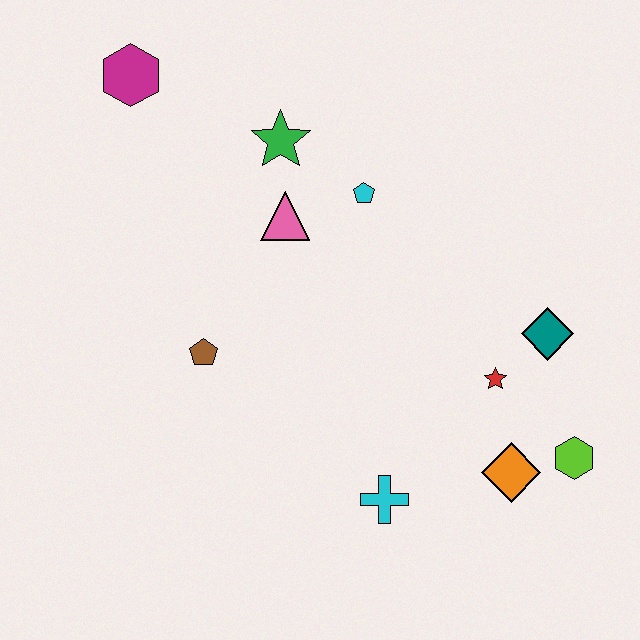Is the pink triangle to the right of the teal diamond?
No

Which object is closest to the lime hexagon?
The orange diamond is closest to the lime hexagon.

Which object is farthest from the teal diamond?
The magenta hexagon is farthest from the teal diamond.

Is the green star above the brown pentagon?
Yes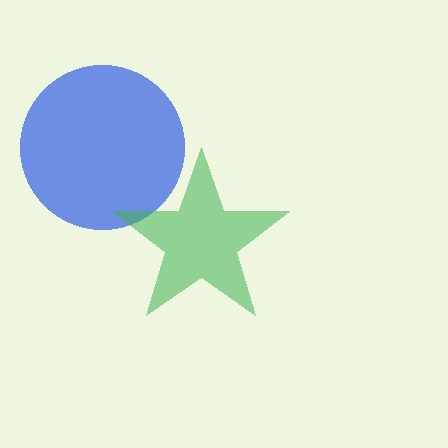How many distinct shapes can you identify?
There are 2 distinct shapes: a blue circle, a green star.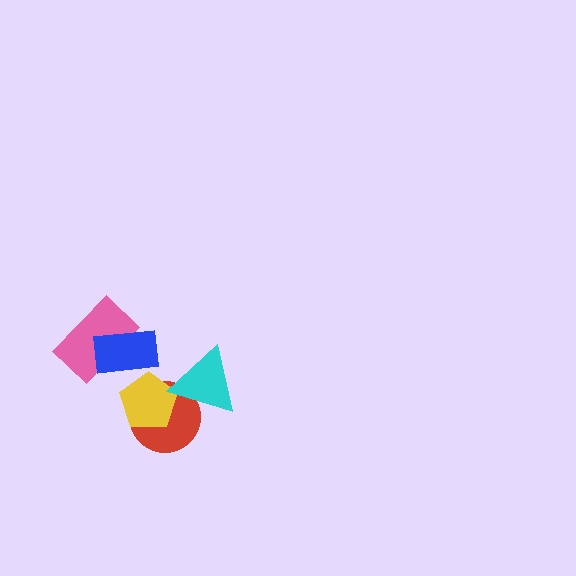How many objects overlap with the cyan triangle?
2 objects overlap with the cyan triangle.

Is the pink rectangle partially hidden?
Yes, it is partially covered by another shape.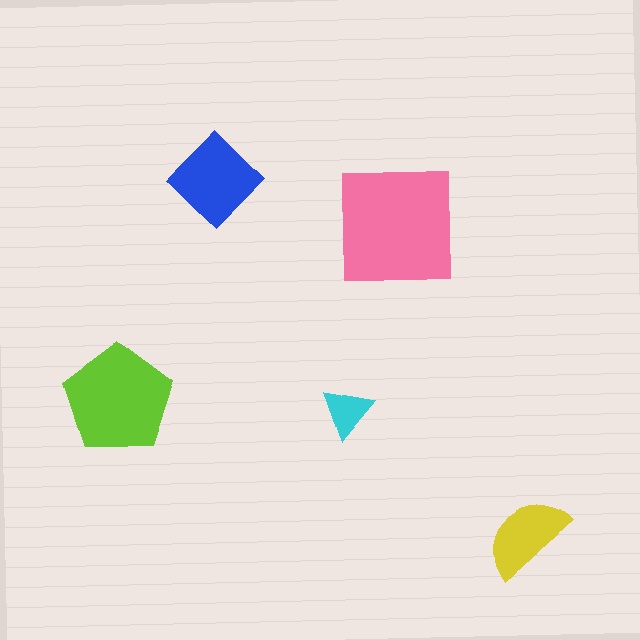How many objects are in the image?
There are 5 objects in the image.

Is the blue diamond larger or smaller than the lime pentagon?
Smaller.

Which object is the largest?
The pink square.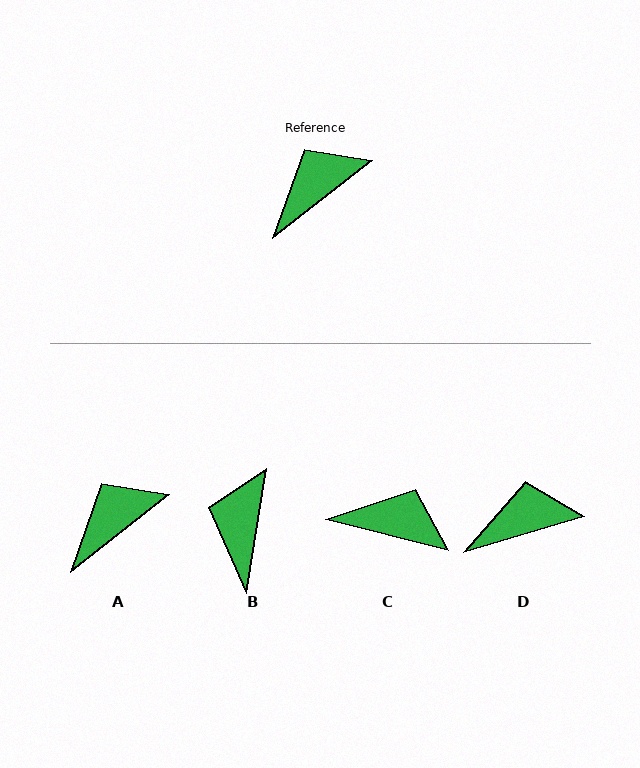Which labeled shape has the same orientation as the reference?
A.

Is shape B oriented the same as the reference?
No, it is off by about 43 degrees.